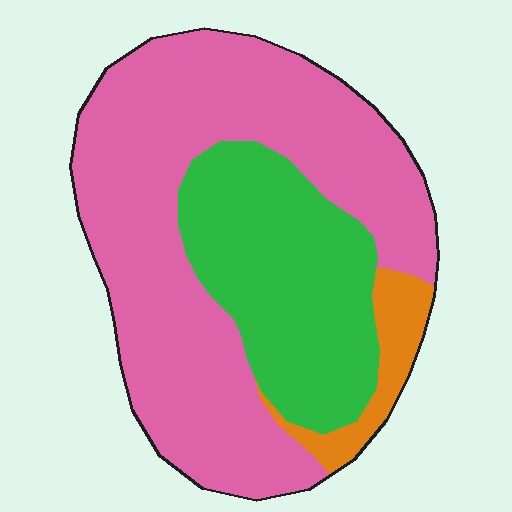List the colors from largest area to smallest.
From largest to smallest: pink, green, orange.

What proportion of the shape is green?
Green covers about 30% of the shape.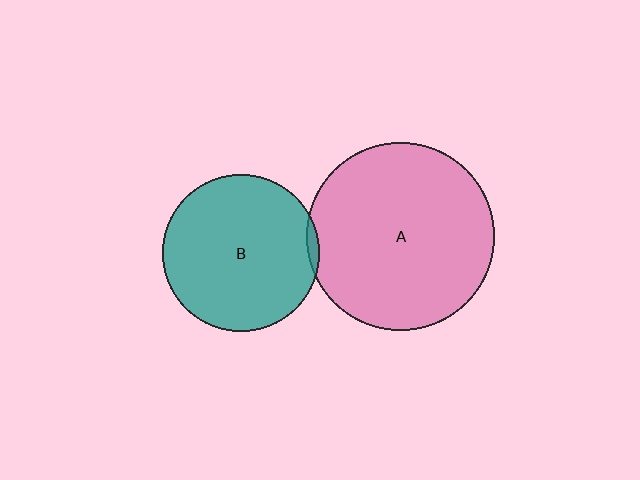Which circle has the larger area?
Circle A (pink).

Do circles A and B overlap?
Yes.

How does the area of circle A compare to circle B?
Approximately 1.4 times.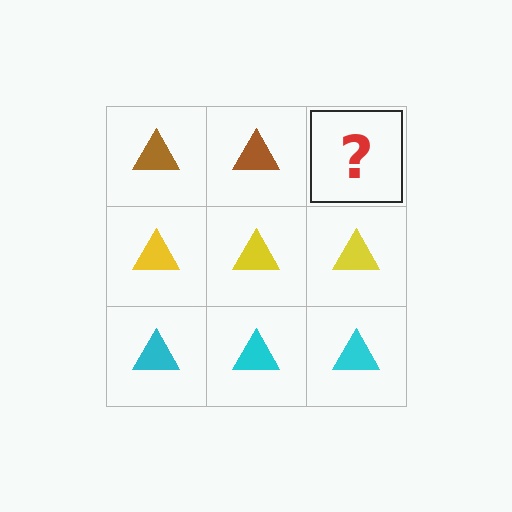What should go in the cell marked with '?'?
The missing cell should contain a brown triangle.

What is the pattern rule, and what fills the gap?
The rule is that each row has a consistent color. The gap should be filled with a brown triangle.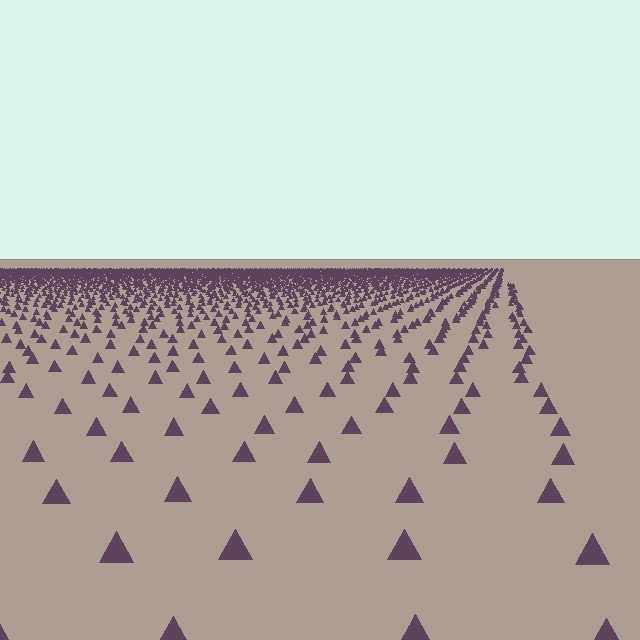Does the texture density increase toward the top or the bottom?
Density increases toward the top.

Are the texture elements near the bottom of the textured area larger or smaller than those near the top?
Larger. Near the bottom, elements are closer to the viewer and appear at a bigger on-screen size.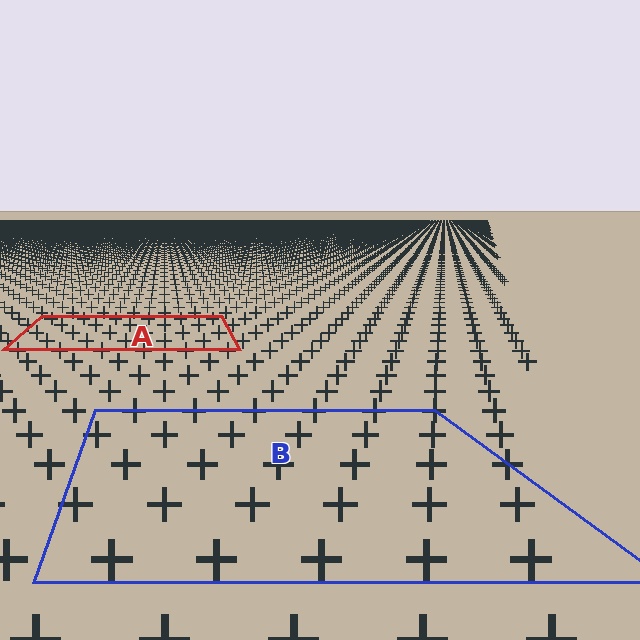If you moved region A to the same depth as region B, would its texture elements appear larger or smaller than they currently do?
They would appear larger. At a closer depth, the same texture elements are projected at a bigger on-screen size.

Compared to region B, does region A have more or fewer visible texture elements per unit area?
Region A has more texture elements per unit area — they are packed more densely because it is farther away.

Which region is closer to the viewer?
Region B is closer. The texture elements there are larger and more spread out.